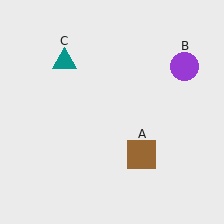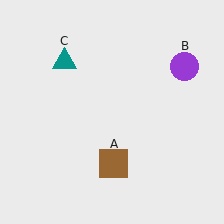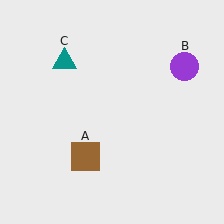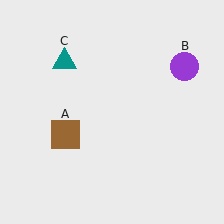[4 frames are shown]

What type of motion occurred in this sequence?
The brown square (object A) rotated clockwise around the center of the scene.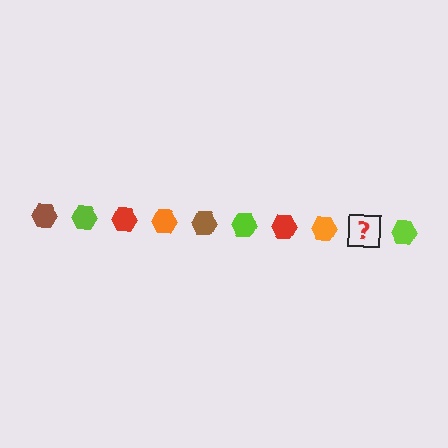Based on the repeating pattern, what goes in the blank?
The blank should be a brown hexagon.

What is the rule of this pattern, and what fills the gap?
The rule is that the pattern cycles through brown, lime, red, orange hexagons. The gap should be filled with a brown hexagon.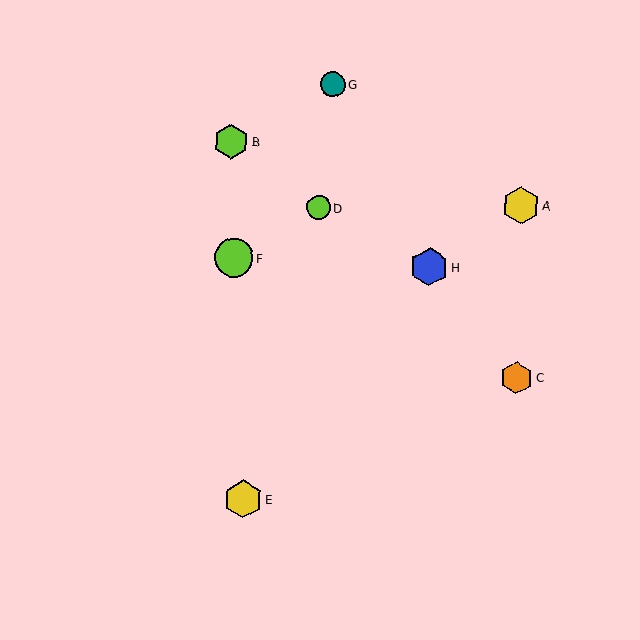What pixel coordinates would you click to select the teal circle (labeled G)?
Click at (333, 85) to select the teal circle G.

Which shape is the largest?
The lime circle (labeled F) is the largest.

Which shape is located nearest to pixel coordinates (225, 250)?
The lime circle (labeled F) at (234, 258) is nearest to that location.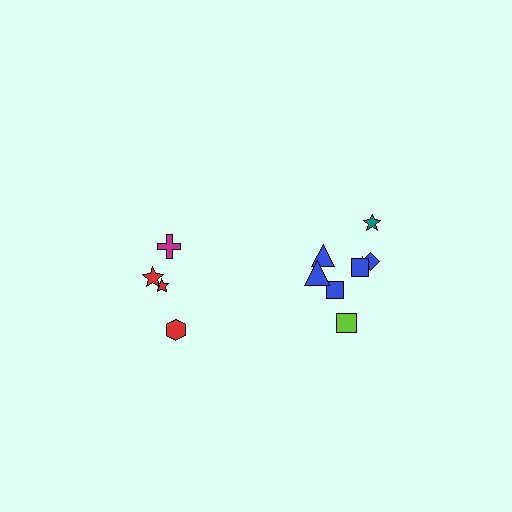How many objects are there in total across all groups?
There are 12 objects.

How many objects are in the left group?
There are 4 objects.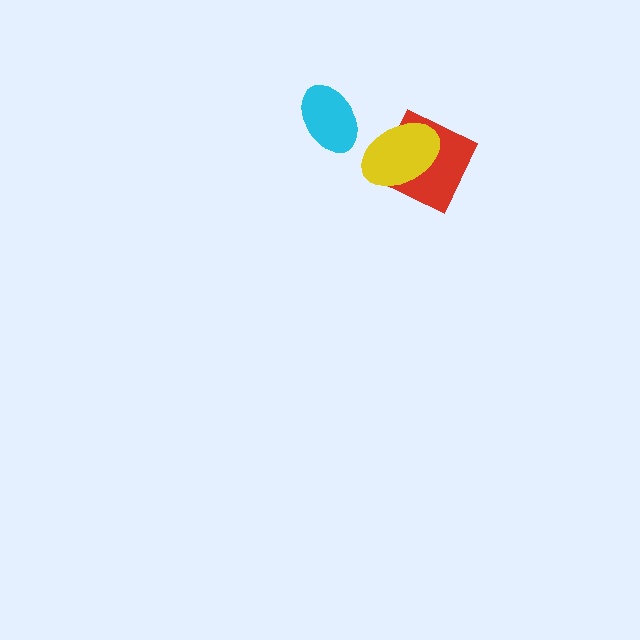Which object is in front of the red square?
The yellow ellipse is in front of the red square.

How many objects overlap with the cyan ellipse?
0 objects overlap with the cyan ellipse.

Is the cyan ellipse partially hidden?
No, no other shape covers it.